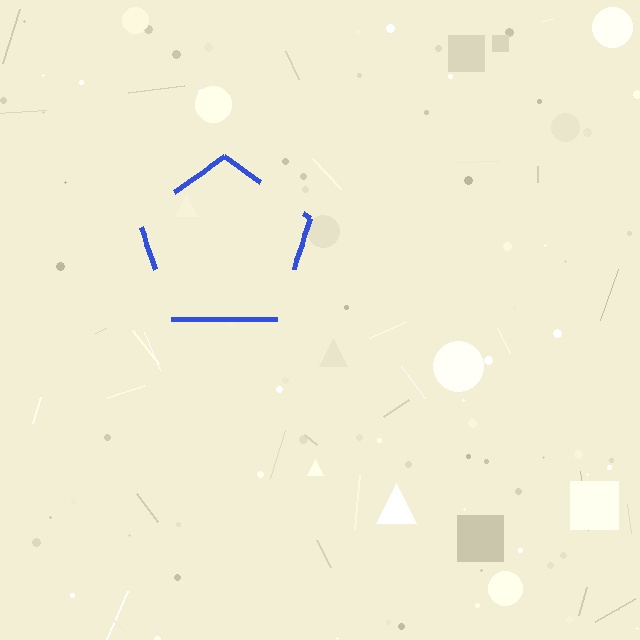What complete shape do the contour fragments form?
The contour fragments form a pentagon.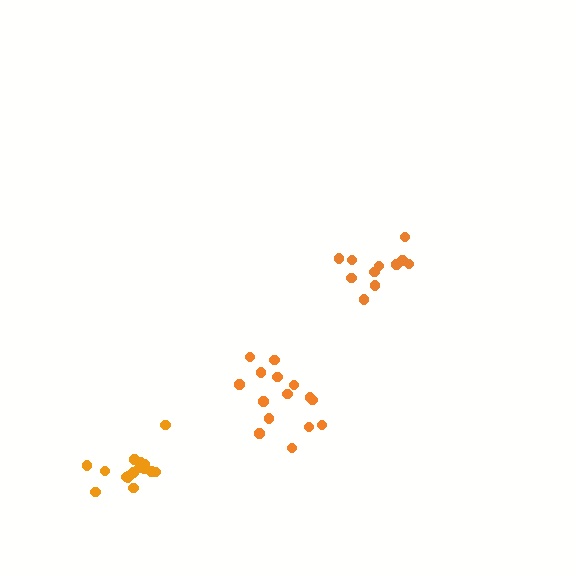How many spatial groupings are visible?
There are 3 spatial groupings.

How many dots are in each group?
Group 1: 11 dots, Group 2: 15 dots, Group 3: 16 dots (42 total).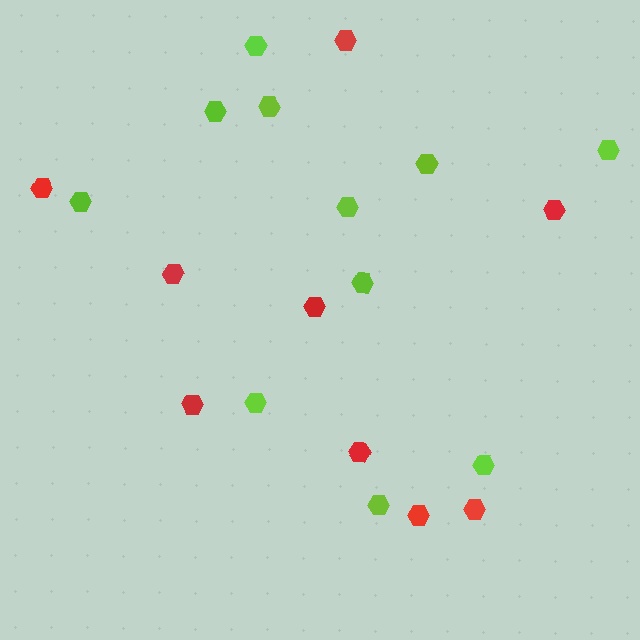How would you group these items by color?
There are 2 groups: one group of lime hexagons (11) and one group of red hexagons (9).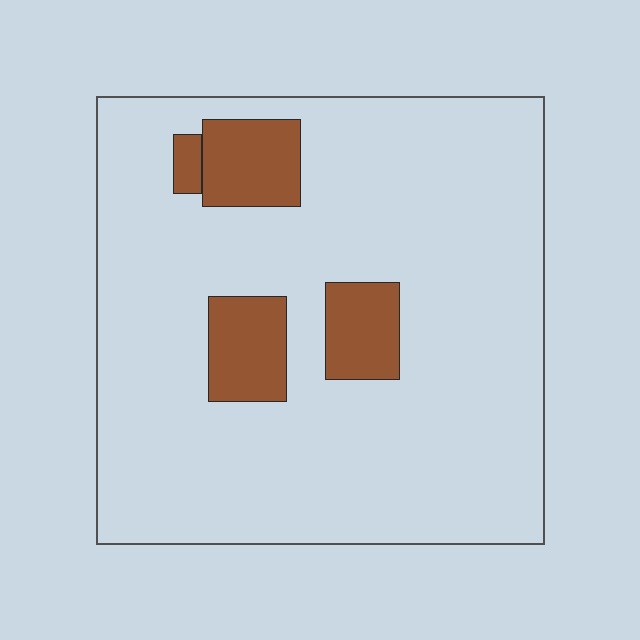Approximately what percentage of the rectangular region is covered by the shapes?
Approximately 15%.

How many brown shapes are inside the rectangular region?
4.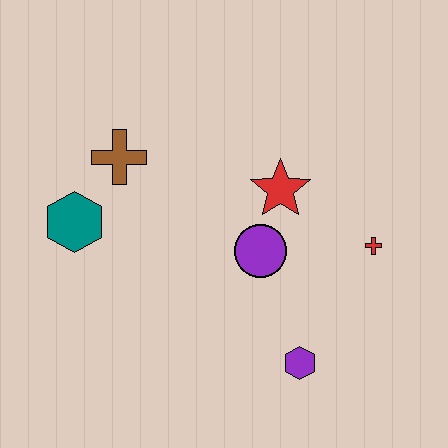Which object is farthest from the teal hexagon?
The red cross is farthest from the teal hexagon.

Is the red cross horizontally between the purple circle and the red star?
No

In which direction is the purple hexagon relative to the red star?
The purple hexagon is below the red star.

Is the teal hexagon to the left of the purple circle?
Yes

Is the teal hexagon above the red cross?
Yes